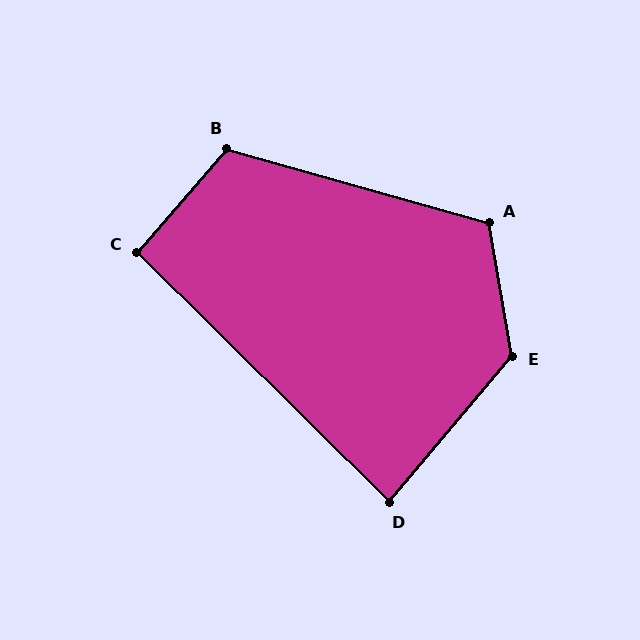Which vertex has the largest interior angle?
E, at approximately 131 degrees.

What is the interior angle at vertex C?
Approximately 94 degrees (approximately right).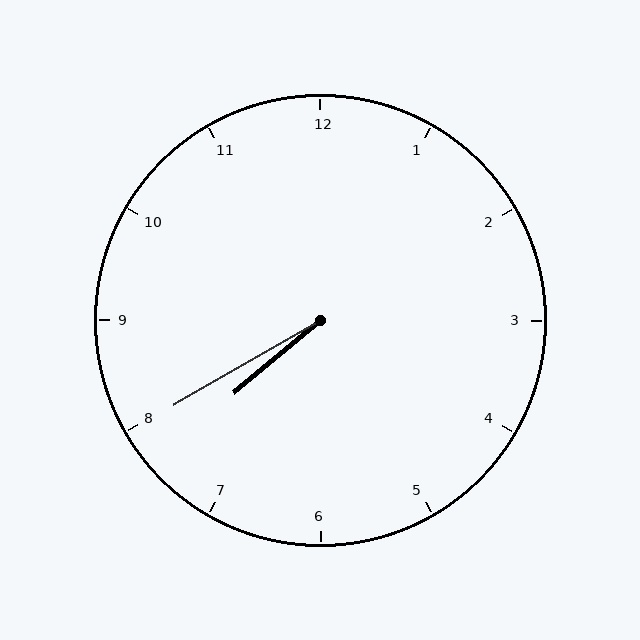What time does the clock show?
7:40.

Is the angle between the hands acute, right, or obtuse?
It is acute.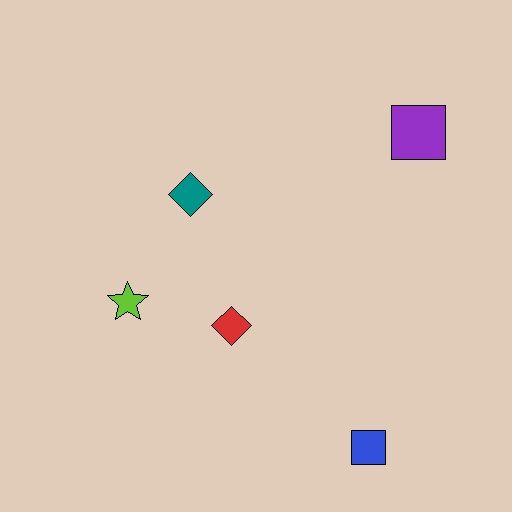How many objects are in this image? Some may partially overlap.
There are 5 objects.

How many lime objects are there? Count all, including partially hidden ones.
There is 1 lime object.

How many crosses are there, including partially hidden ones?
There are no crosses.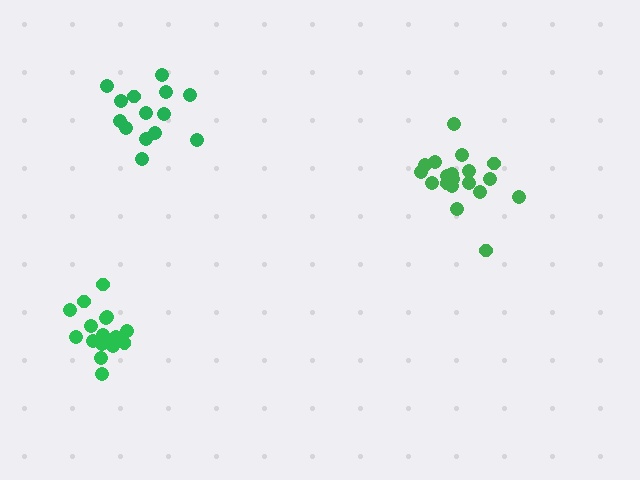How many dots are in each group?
Group 1: 20 dots, Group 2: 17 dots, Group 3: 14 dots (51 total).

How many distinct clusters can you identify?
There are 3 distinct clusters.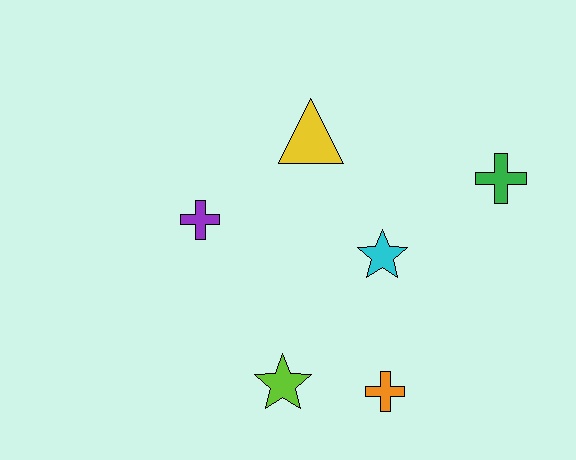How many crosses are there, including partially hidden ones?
There are 3 crosses.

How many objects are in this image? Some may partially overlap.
There are 6 objects.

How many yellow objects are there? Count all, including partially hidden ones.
There is 1 yellow object.